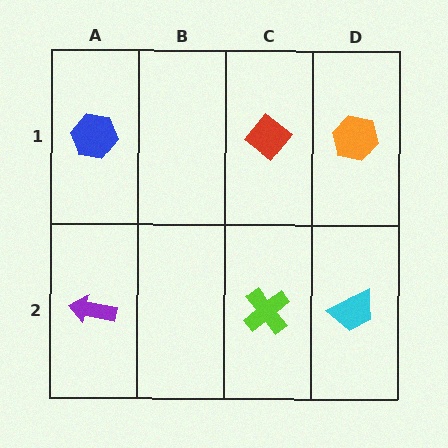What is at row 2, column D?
A cyan trapezoid.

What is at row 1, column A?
A blue hexagon.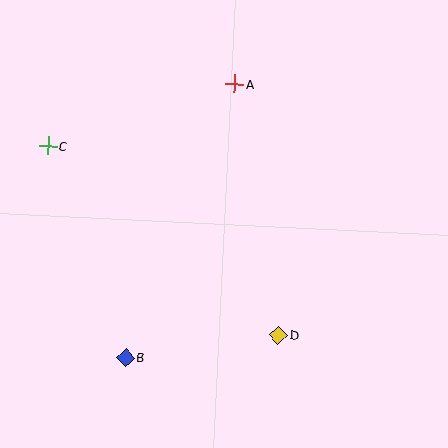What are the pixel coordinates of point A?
Point A is at (235, 84).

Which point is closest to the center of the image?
Point D at (278, 335) is closest to the center.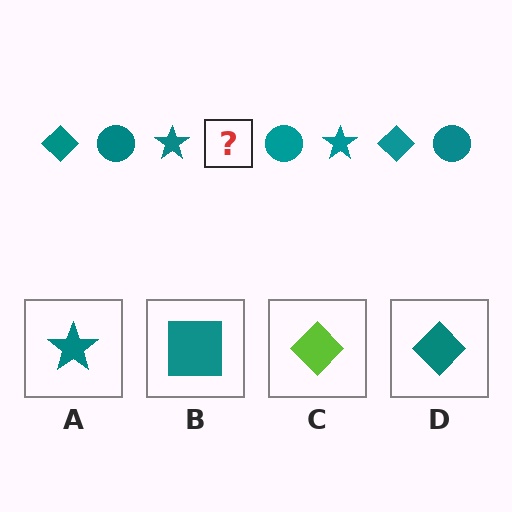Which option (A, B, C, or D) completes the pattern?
D.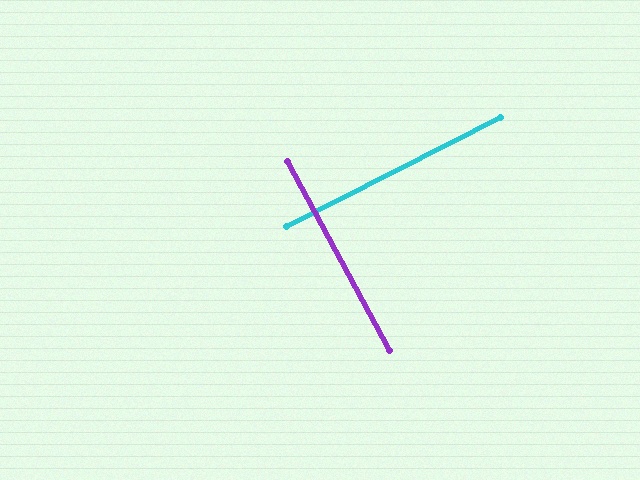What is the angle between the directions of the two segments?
Approximately 89 degrees.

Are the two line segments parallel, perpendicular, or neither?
Perpendicular — they meet at approximately 89°.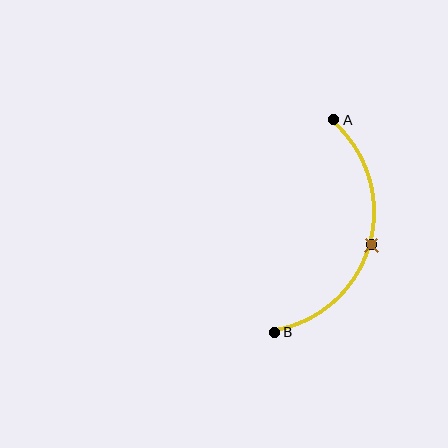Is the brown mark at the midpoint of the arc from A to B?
Yes. The brown mark lies on the arc at equal arc-length from both A and B — it is the arc midpoint.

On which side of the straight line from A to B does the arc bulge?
The arc bulges to the right of the straight line connecting A and B.